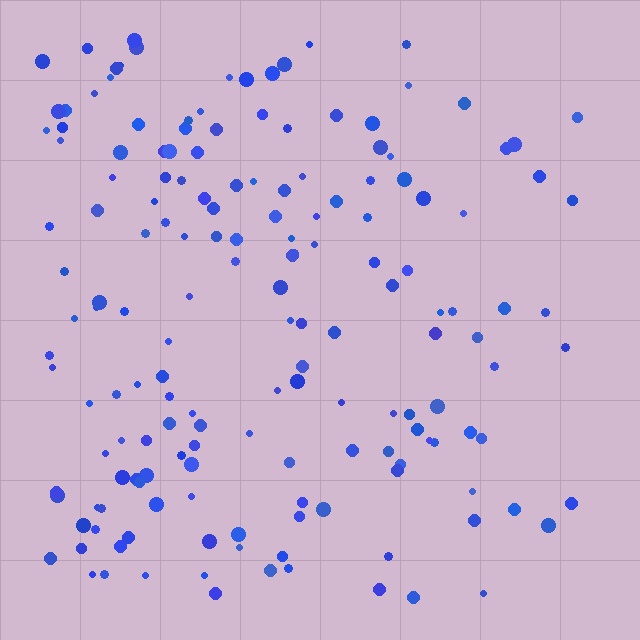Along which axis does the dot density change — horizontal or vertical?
Horizontal.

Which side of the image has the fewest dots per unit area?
The right.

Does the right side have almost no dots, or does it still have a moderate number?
Still a moderate number, just noticeably fewer than the left.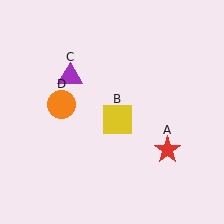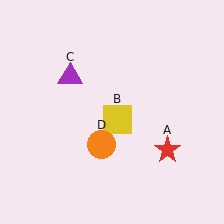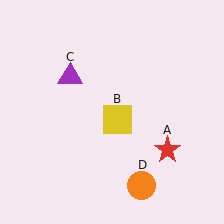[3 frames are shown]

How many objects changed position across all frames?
1 object changed position: orange circle (object D).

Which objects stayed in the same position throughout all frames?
Red star (object A) and yellow square (object B) and purple triangle (object C) remained stationary.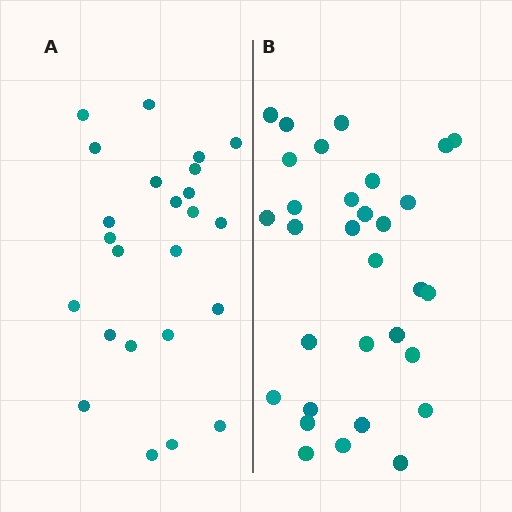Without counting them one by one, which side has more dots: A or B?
Region B (the right region) has more dots.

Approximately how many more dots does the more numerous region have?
Region B has roughly 8 or so more dots than region A.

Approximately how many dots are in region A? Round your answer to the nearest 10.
About 20 dots. (The exact count is 24, which rounds to 20.)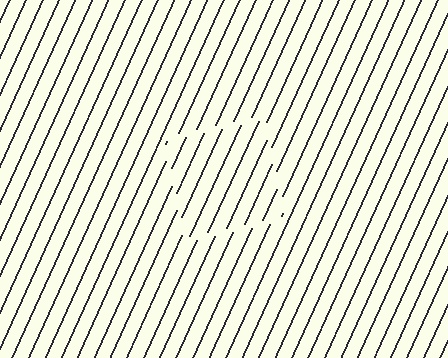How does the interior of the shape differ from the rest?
The interior of the shape contains the same grating, shifted by half a period — the contour is defined by the phase discontinuity where line-ends from the inner and outer gratings abut.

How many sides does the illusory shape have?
4 sides — the line-ends trace a square.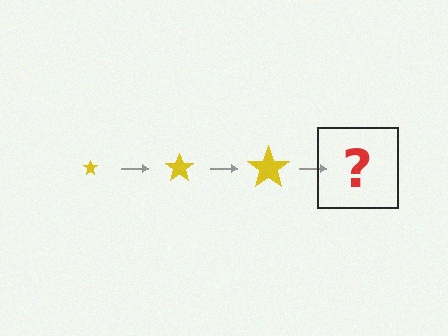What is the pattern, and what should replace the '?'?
The pattern is that the star gets progressively larger each step. The '?' should be a yellow star, larger than the previous one.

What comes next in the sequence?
The next element should be a yellow star, larger than the previous one.